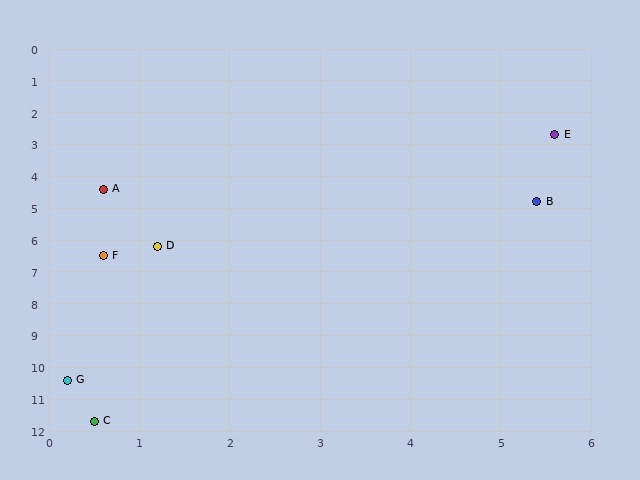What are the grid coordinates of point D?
Point D is at approximately (1.2, 6.2).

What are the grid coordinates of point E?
Point E is at approximately (5.6, 2.7).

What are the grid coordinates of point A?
Point A is at approximately (0.6, 4.4).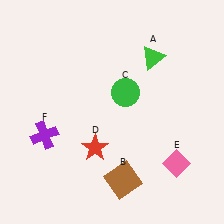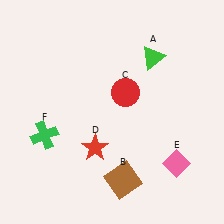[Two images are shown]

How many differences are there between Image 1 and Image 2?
There are 2 differences between the two images.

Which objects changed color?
C changed from green to red. F changed from purple to green.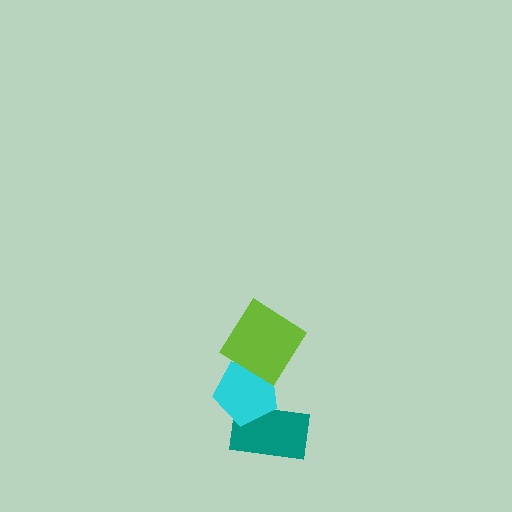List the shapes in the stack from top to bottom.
From top to bottom: the lime diamond, the cyan pentagon, the teal rectangle.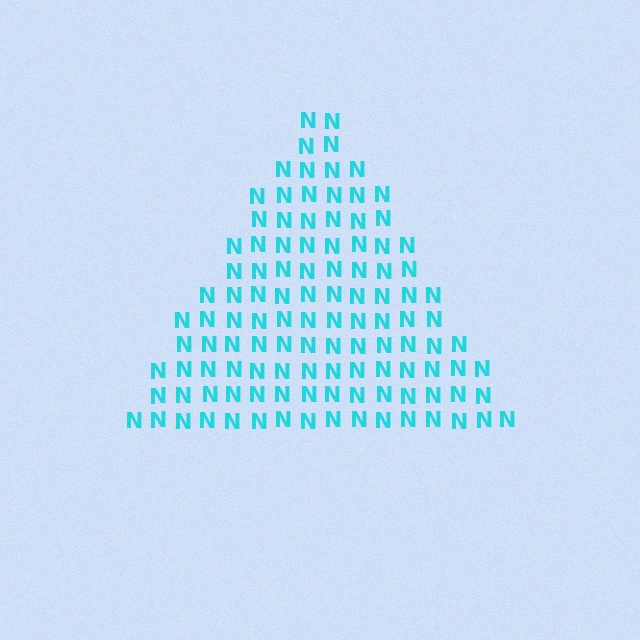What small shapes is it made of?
It is made of small letter N's.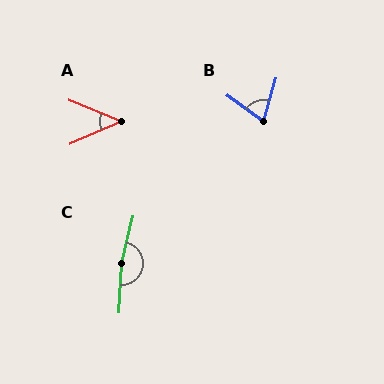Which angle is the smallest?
A, at approximately 46 degrees.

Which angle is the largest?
C, at approximately 169 degrees.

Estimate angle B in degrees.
Approximately 70 degrees.